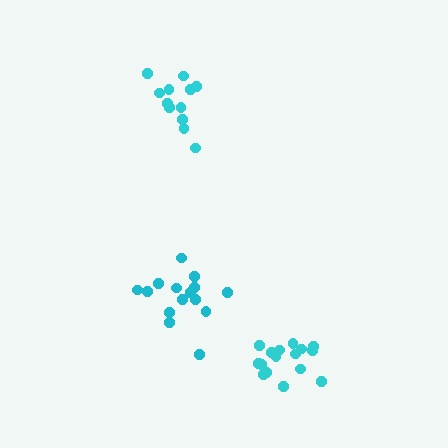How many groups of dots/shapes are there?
There are 3 groups.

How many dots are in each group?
Group 1: 12 dots, Group 2: 15 dots, Group 3: 16 dots (43 total).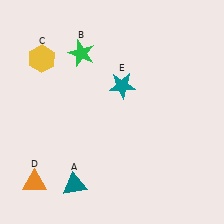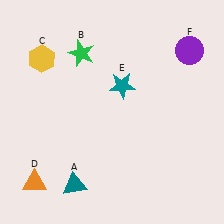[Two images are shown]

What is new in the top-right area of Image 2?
A purple circle (F) was added in the top-right area of Image 2.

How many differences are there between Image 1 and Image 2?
There is 1 difference between the two images.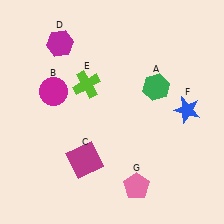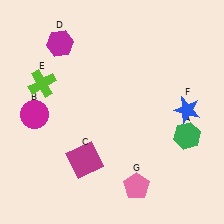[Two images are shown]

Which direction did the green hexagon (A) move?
The green hexagon (A) moved down.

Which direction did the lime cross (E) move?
The lime cross (E) moved left.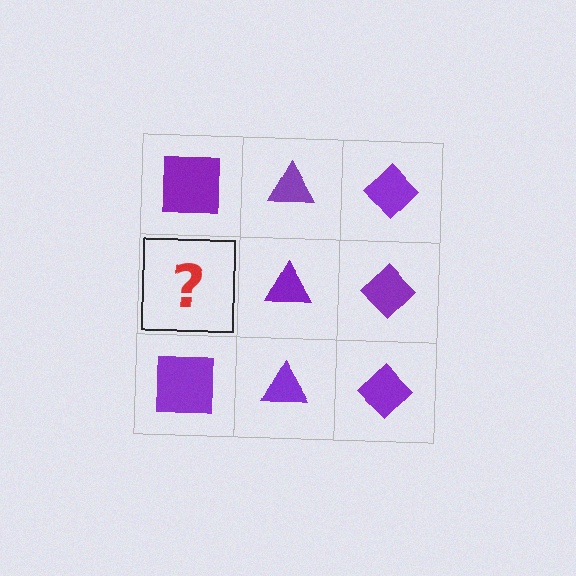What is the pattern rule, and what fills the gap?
The rule is that each column has a consistent shape. The gap should be filled with a purple square.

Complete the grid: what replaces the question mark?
The question mark should be replaced with a purple square.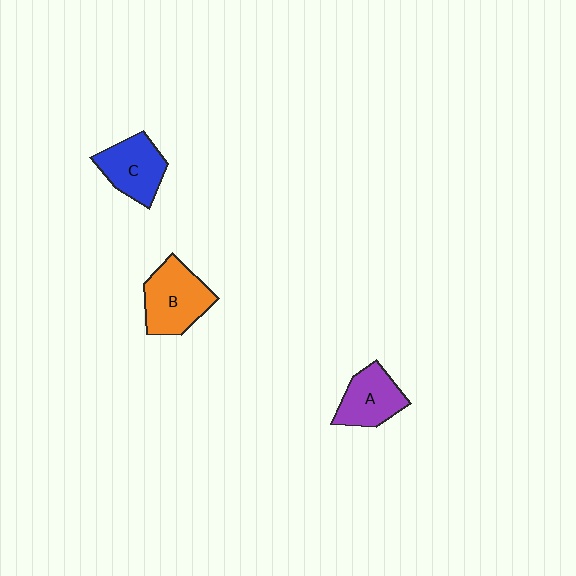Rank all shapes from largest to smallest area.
From largest to smallest: B (orange), C (blue), A (purple).